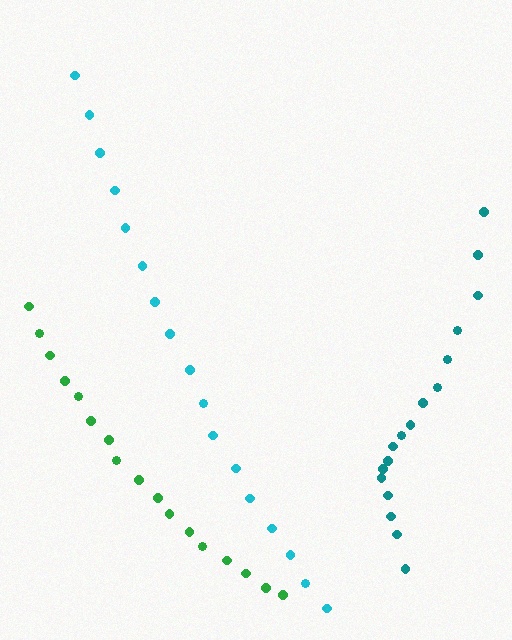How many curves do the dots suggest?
There are 3 distinct paths.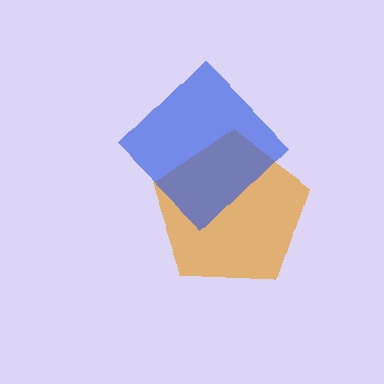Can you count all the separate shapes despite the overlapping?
Yes, there are 2 separate shapes.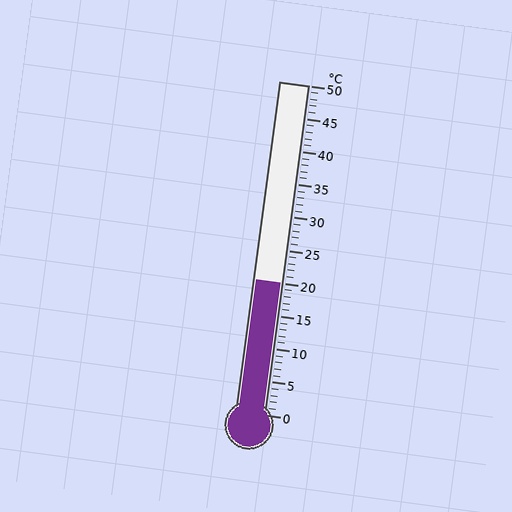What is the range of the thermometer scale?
The thermometer scale ranges from 0°C to 50°C.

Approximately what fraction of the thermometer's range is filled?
The thermometer is filled to approximately 40% of its range.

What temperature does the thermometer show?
The thermometer shows approximately 20°C.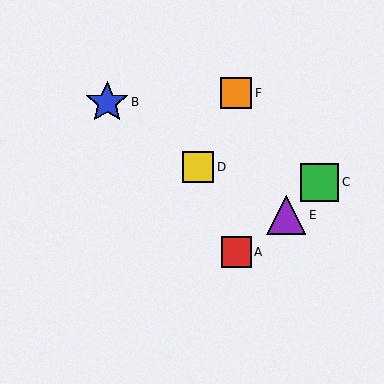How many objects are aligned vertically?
2 objects (A, F) are aligned vertically.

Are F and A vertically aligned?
Yes, both are at x≈236.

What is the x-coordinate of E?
Object E is at x≈286.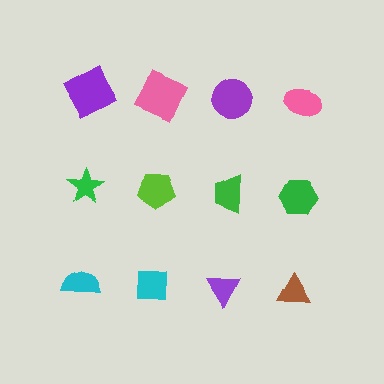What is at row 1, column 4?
A pink ellipse.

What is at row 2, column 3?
A green trapezoid.